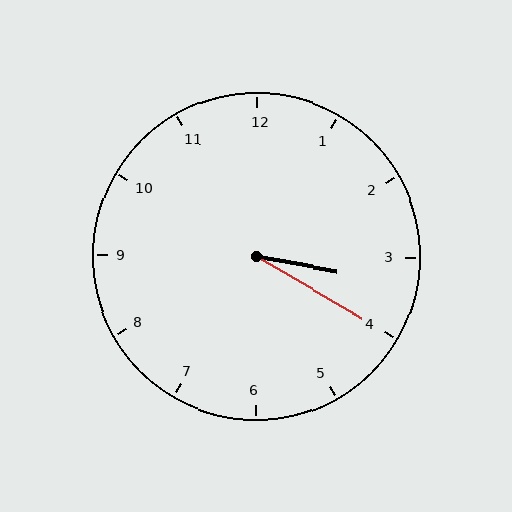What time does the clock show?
3:20.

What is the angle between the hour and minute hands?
Approximately 20 degrees.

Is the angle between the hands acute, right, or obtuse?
It is acute.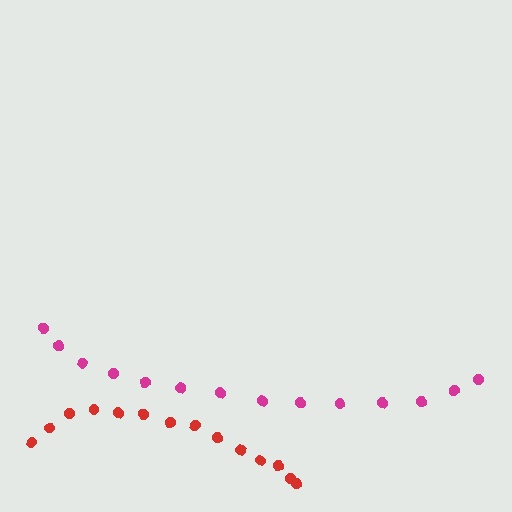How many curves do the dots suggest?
There are 2 distinct paths.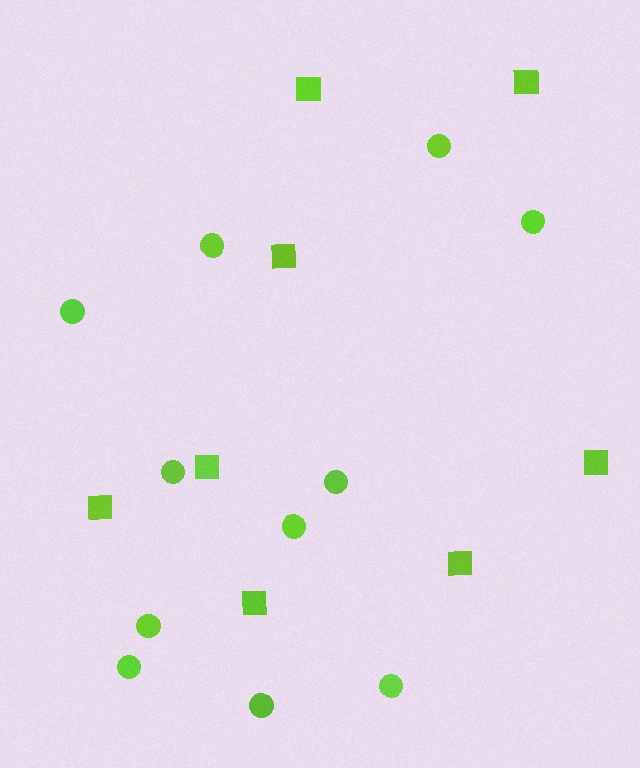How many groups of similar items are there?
There are 2 groups: one group of squares (8) and one group of circles (11).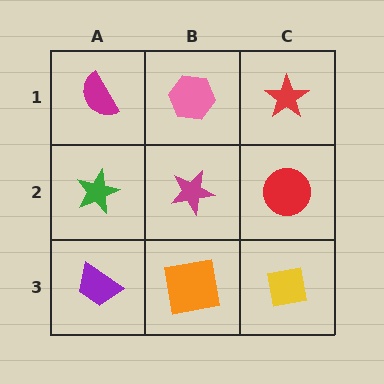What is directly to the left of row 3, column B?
A purple trapezoid.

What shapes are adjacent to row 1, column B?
A magenta star (row 2, column B), a magenta semicircle (row 1, column A), a red star (row 1, column C).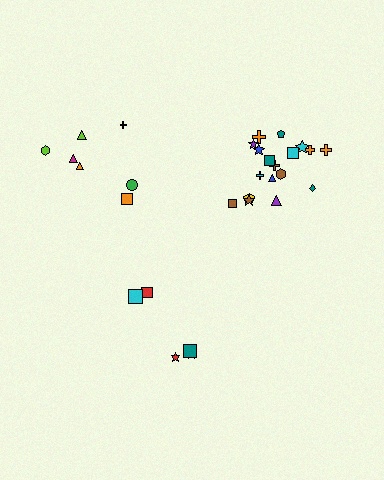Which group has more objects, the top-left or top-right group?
The top-right group.